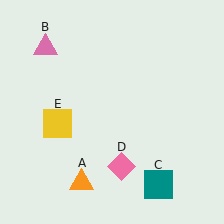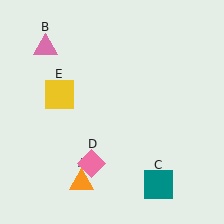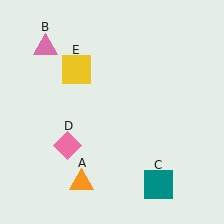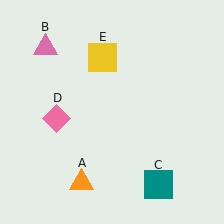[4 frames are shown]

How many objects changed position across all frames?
2 objects changed position: pink diamond (object D), yellow square (object E).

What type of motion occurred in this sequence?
The pink diamond (object D), yellow square (object E) rotated clockwise around the center of the scene.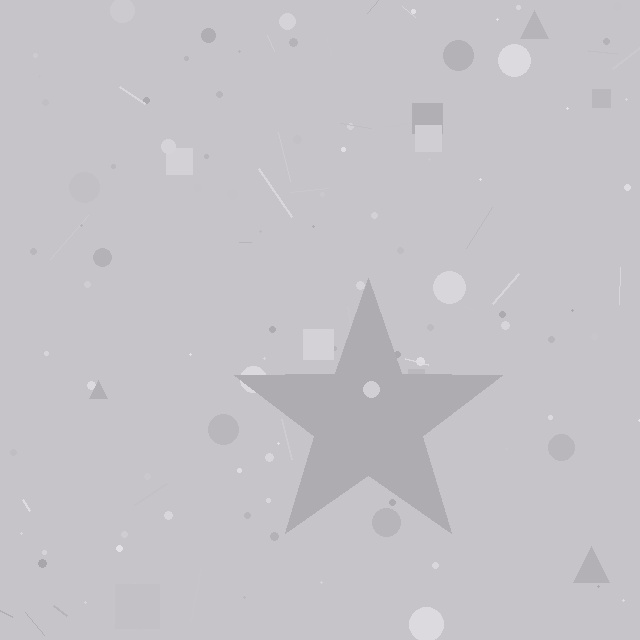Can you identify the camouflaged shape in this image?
The camouflaged shape is a star.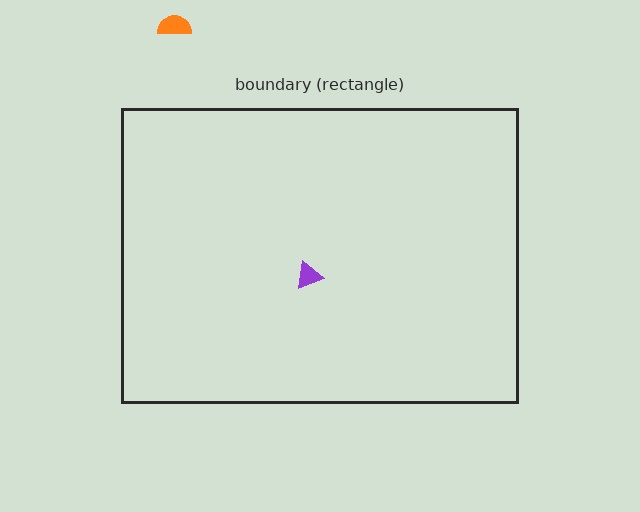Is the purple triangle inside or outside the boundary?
Inside.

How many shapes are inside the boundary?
1 inside, 1 outside.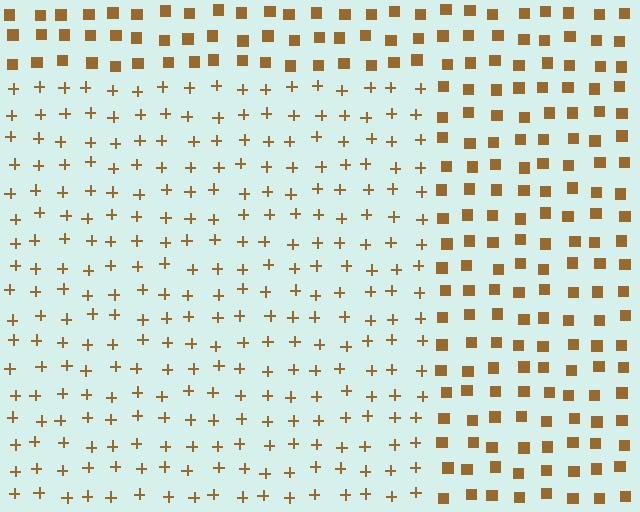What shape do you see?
I see a rectangle.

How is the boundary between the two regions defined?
The boundary is defined by a change in element shape: plus signs inside vs. squares outside. All elements share the same color and spacing.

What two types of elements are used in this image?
The image uses plus signs inside the rectangle region and squares outside it.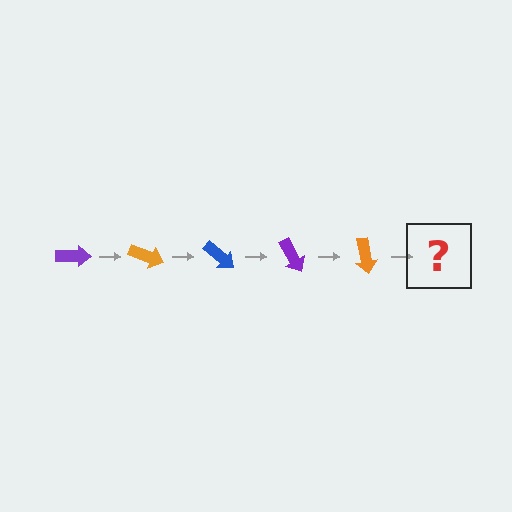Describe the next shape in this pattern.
It should be a blue arrow, rotated 100 degrees from the start.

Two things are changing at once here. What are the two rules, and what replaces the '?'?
The two rules are that it rotates 20 degrees each step and the color cycles through purple, orange, and blue. The '?' should be a blue arrow, rotated 100 degrees from the start.